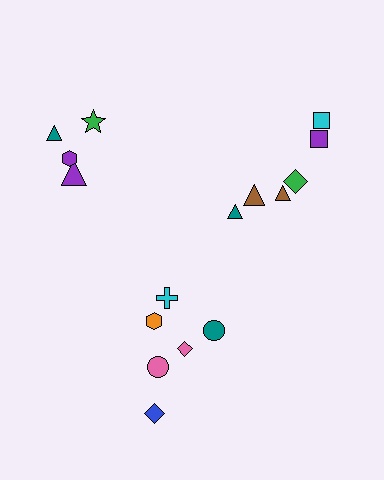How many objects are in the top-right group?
There are 6 objects.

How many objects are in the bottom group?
There are 6 objects.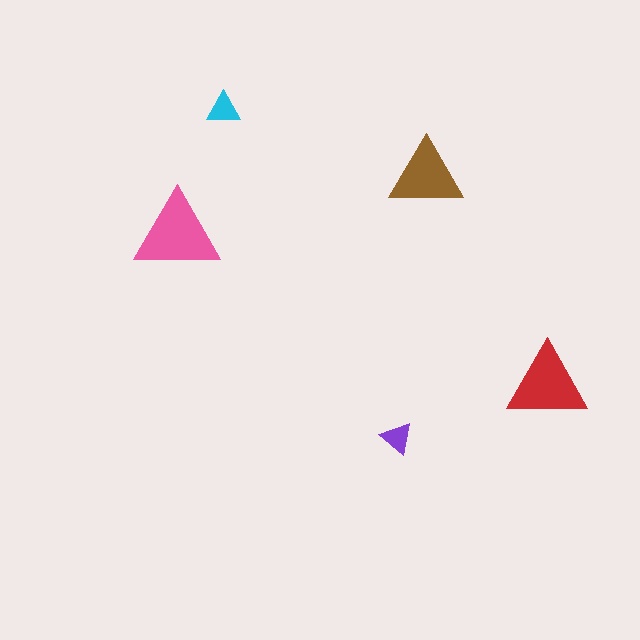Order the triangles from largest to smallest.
the pink one, the red one, the brown one, the cyan one, the purple one.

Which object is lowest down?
The purple triangle is bottommost.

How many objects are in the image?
There are 5 objects in the image.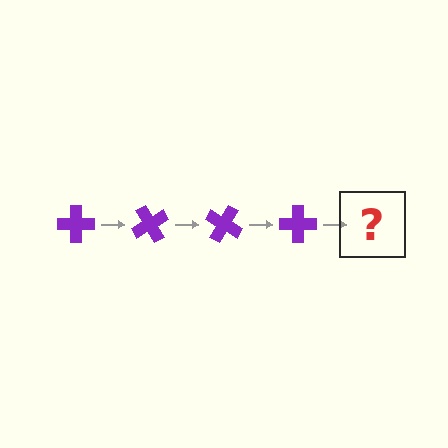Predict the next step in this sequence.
The next step is a purple cross rotated 240 degrees.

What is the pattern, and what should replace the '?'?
The pattern is that the cross rotates 60 degrees each step. The '?' should be a purple cross rotated 240 degrees.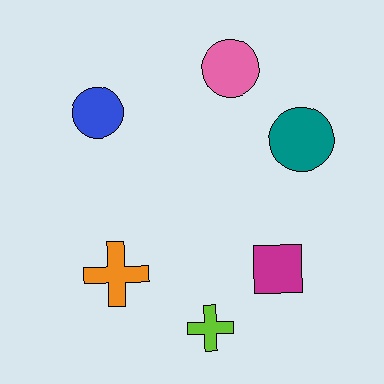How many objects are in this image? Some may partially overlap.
There are 6 objects.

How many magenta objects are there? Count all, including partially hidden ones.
There is 1 magenta object.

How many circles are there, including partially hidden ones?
There are 3 circles.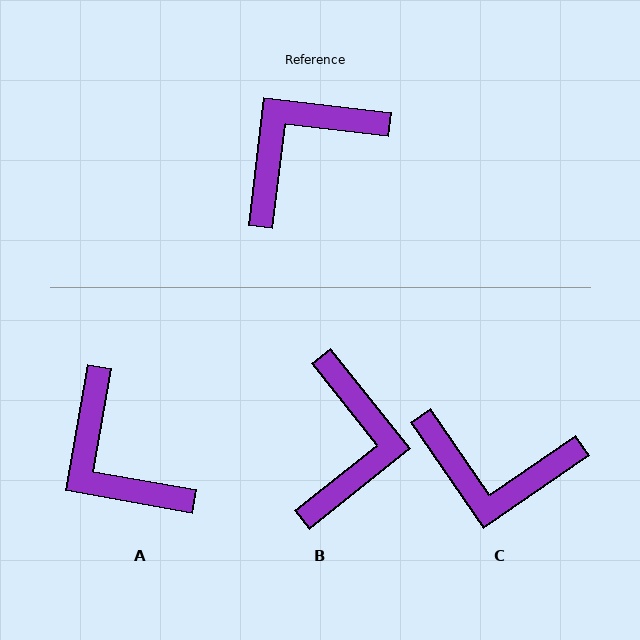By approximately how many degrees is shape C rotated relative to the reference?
Approximately 131 degrees counter-clockwise.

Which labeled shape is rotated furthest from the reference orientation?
B, about 135 degrees away.